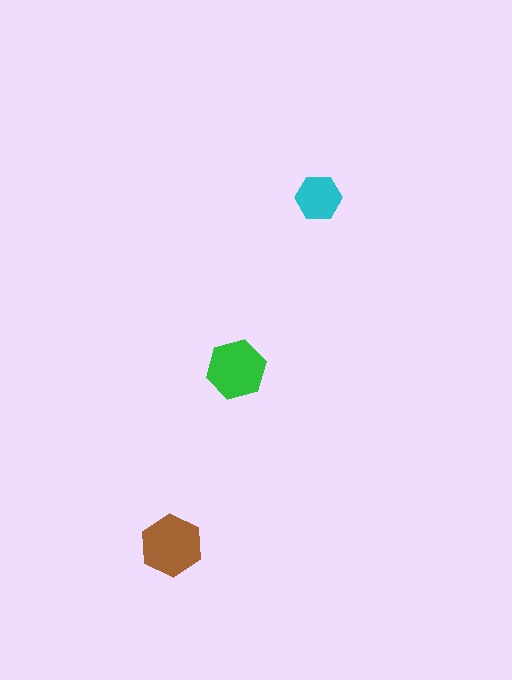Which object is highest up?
The cyan hexagon is topmost.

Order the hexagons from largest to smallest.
the brown one, the green one, the cyan one.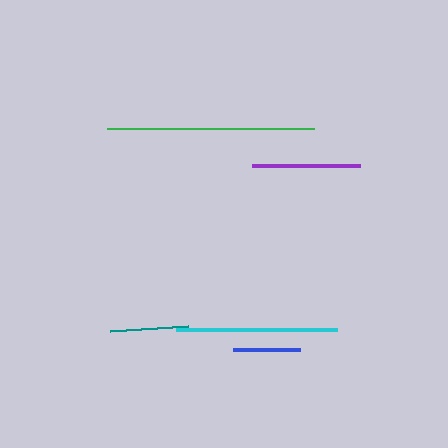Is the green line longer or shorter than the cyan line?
The green line is longer than the cyan line.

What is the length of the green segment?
The green segment is approximately 207 pixels long.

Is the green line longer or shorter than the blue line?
The green line is longer than the blue line.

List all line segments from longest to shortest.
From longest to shortest: green, cyan, purple, teal, blue.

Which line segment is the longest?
The green line is the longest at approximately 207 pixels.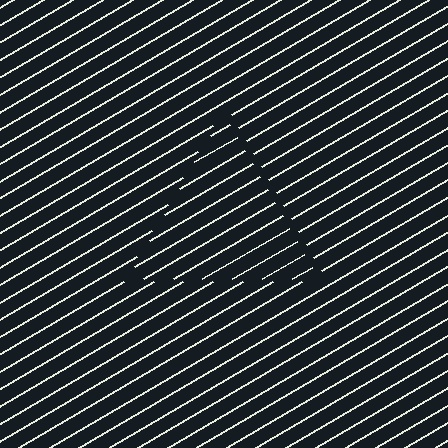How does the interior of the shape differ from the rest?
The interior of the shape contains the same grating, shifted by half a period — the contour is defined by the phase discontinuity where line-ends from the inner and outer gratings abut.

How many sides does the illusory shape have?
3 sides — the line-ends trace a triangle.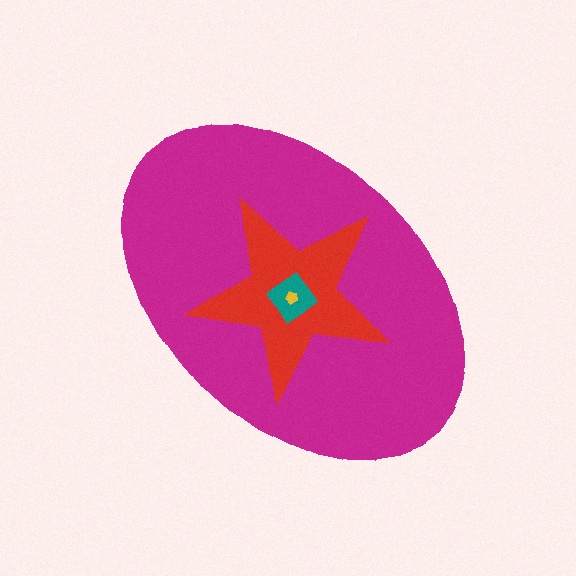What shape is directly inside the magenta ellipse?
The red star.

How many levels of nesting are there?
4.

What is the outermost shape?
The magenta ellipse.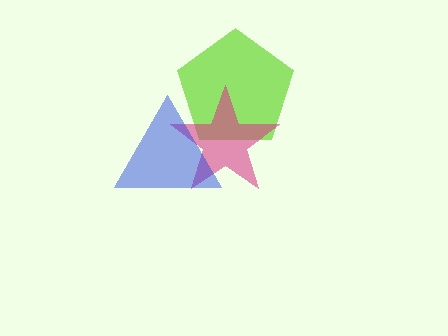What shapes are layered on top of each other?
The layered shapes are: a lime pentagon, a magenta star, a blue triangle.